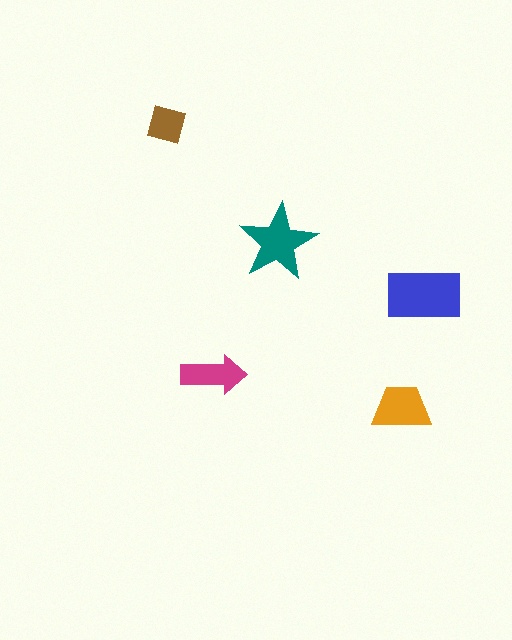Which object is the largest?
The blue rectangle.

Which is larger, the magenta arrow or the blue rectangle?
The blue rectangle.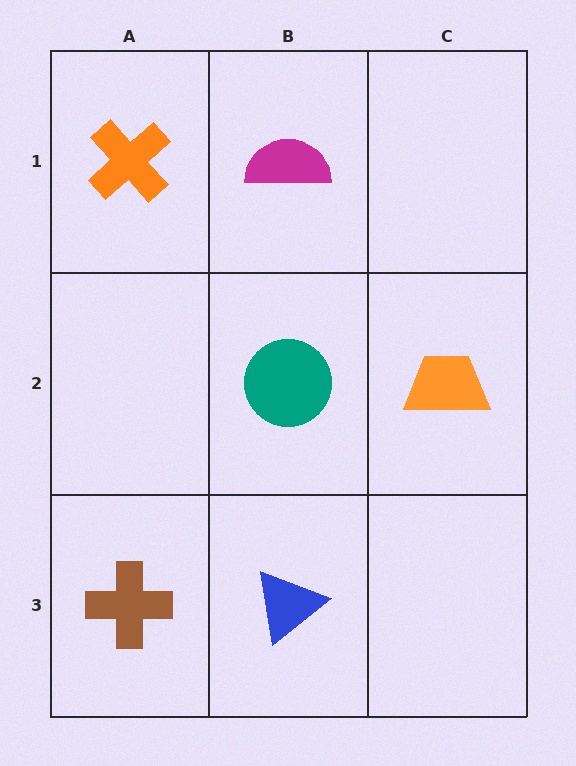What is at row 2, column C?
An orange trapezoid.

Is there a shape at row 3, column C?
No, that cell is empty.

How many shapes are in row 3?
2 shapes.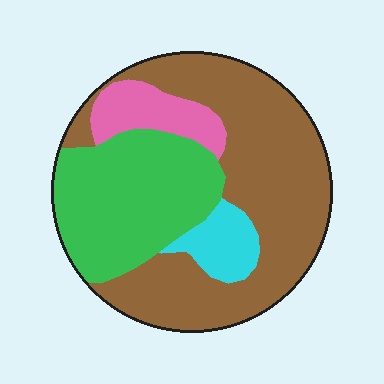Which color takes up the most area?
Brown, at roughly 55%.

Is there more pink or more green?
Green.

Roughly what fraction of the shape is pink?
Pink takes up less than a sixth of the shape.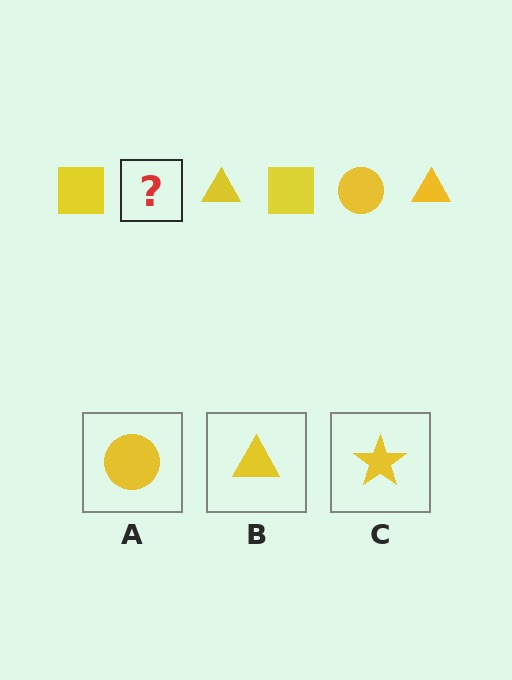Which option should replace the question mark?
Option A.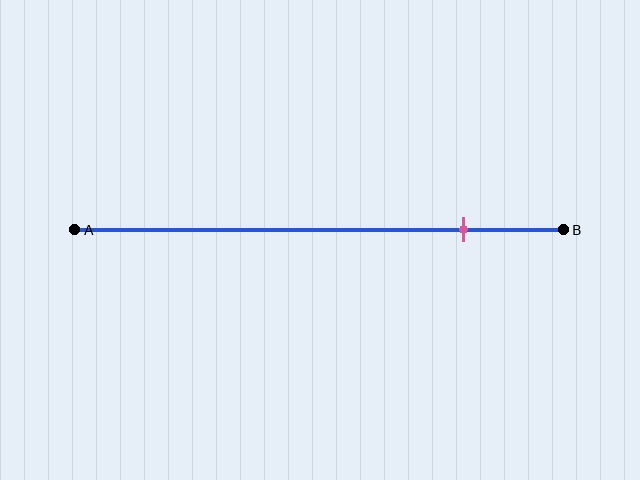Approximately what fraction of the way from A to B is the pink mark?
The pink mark is approximately 80% of the way from A to B.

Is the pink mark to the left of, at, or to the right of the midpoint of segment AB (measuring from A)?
The pink mark is to the right of the midpoint of segment AB.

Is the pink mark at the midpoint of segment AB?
No, the mark is at about 80% from A, not at the 50% midpoint.